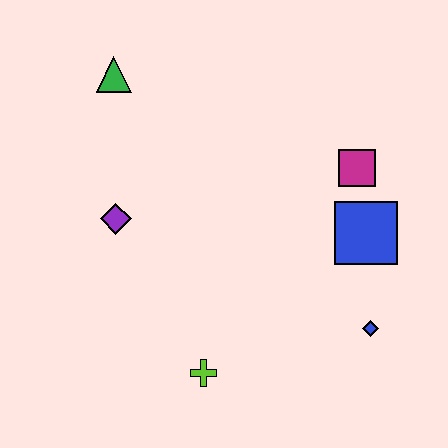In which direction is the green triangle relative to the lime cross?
The green triangle is above the lime cross.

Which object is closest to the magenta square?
The blue square is closest to the magenta square.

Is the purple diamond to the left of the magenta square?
Yes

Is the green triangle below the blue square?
No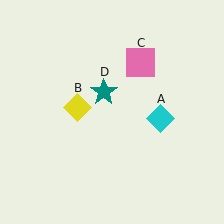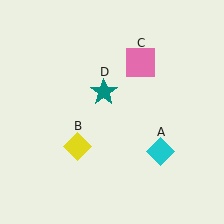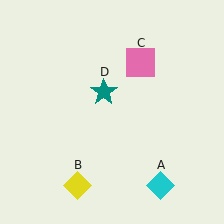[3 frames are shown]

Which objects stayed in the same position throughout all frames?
Pink square (object C) and teal star (object D) remained stationary.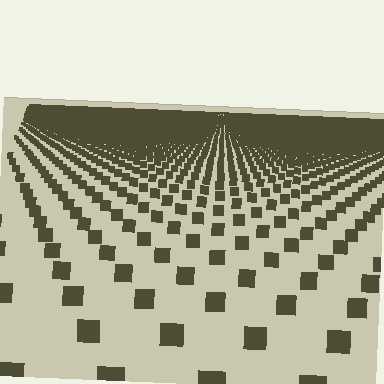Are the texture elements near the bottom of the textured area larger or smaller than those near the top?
Larger. Near the bottom, elements are closer to the viewer and appear at a bigger on-screen size.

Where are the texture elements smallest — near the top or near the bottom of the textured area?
Near the top.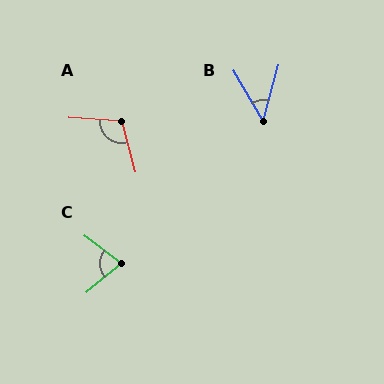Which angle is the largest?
A, at approximately 108 degrees.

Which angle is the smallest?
B, at approximately 46 degrees.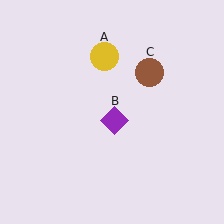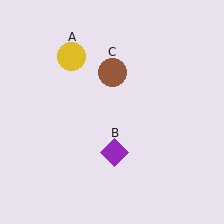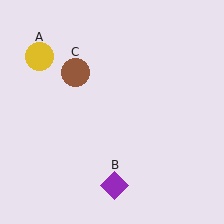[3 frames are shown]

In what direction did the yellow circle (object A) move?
The yellow circle (object A) moved left.